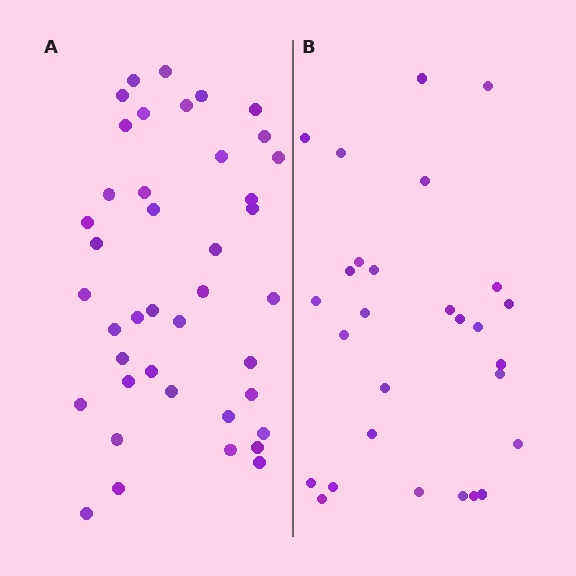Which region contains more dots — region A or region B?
Region A (the left region) has more dots.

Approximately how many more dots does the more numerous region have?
Region A has approximately 15 more dots than region B.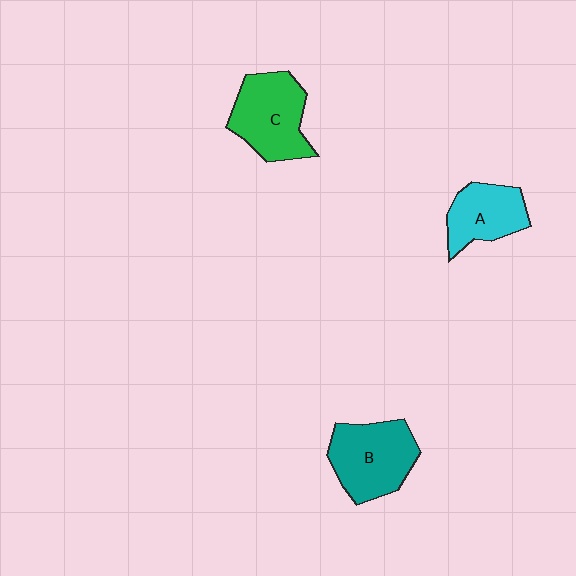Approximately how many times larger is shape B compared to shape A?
Approximately 1.3 times.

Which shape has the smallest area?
Shape A (cyan).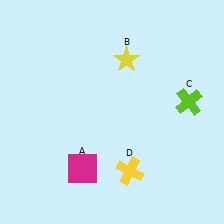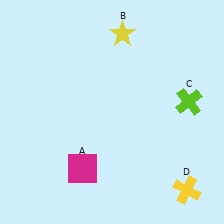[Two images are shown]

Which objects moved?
The objects that moved are: the yellow star (B), the yellow cross (D).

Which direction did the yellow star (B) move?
The yellow star (B) moved up.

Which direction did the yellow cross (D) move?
The yellow cross (D) moved right.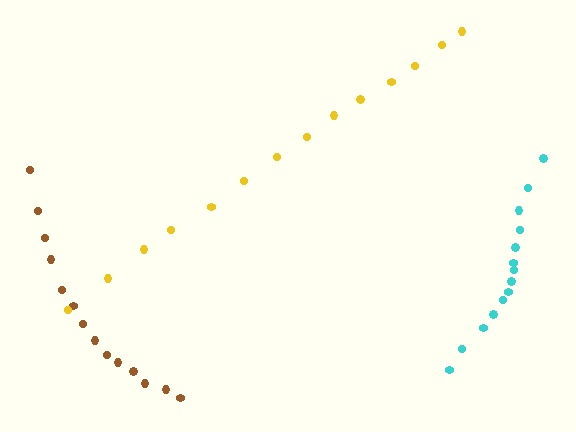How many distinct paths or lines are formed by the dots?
There are 3 distinct paths.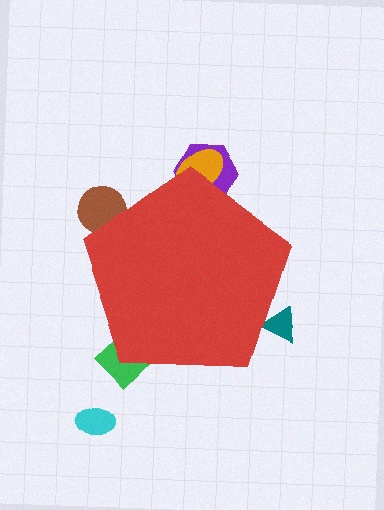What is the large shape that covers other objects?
A red pentagon.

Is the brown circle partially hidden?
Yes, the brown circle is partially hidden behind the red pentagon.